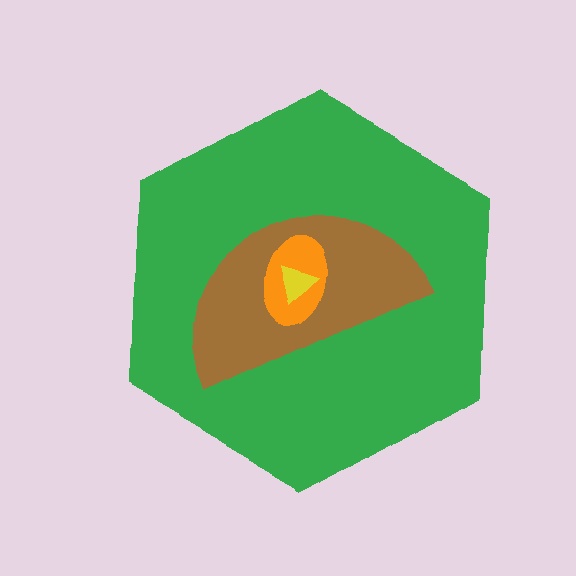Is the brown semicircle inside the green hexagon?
Yes.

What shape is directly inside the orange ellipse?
The yellow triangle.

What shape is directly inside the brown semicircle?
The orange ellipse.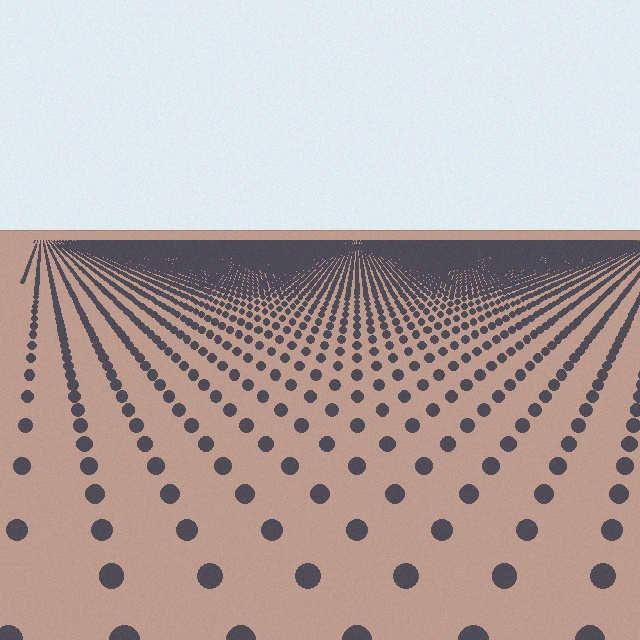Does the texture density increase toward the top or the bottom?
Density increases toward the top.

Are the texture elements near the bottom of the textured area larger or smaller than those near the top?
Larger. Near the bottom, elements are closer to the viewer and appear at a bigger on-screen size.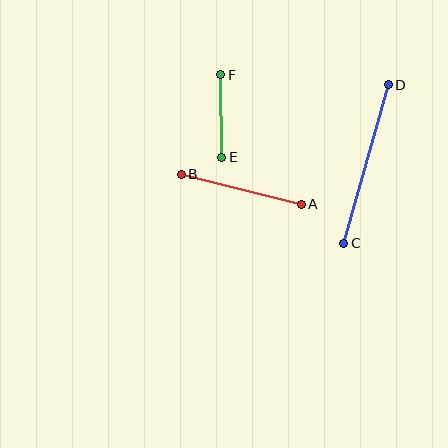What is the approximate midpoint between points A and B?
The midpoint is at approximately (241, 189) pixels.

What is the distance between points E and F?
The distance is approximately 83 pixels.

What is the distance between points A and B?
The distance is approximately 124 pixels.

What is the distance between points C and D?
The distance is approximately 165 pixels.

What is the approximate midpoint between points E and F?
The midpoint is at approximately (221, 116) pixels.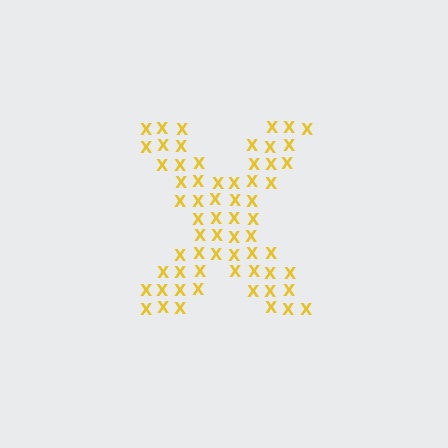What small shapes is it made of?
It is made of small letter X's.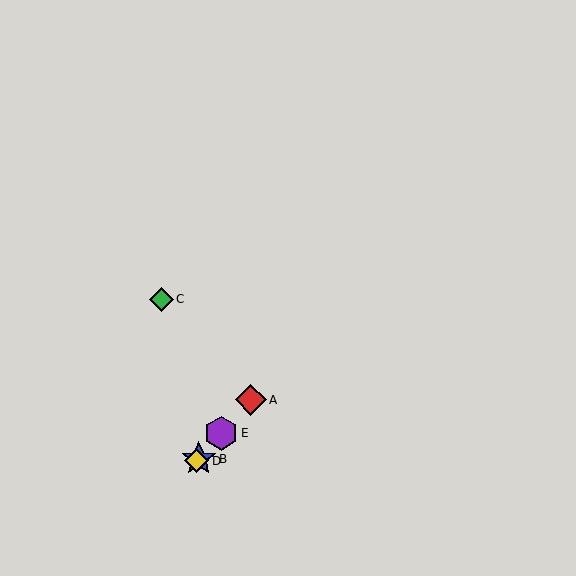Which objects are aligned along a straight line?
Objects A, B, D, E are aligned along a straight line.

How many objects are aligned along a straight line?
4 objects (A, B, D, E) are aligned along a straight line.